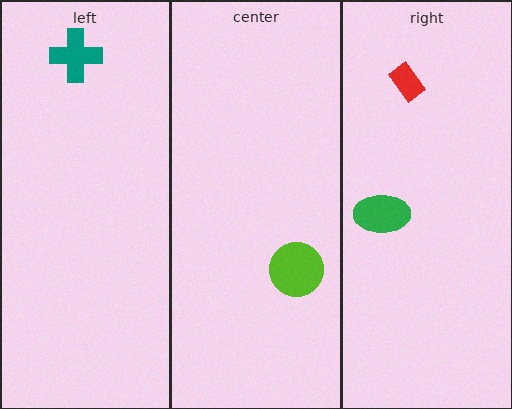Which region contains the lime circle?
The center region.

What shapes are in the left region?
The teal cross.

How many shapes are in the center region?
1.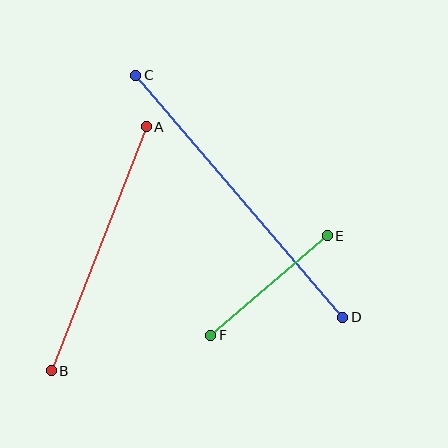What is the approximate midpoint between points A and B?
The midpoint is at approximately (99, 249) pixels.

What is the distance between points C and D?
The distance is approximately 319 pixels.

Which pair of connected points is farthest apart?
Points C and D are farthest apart.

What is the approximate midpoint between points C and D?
The midpoint is at approximately (239, 196) pixels.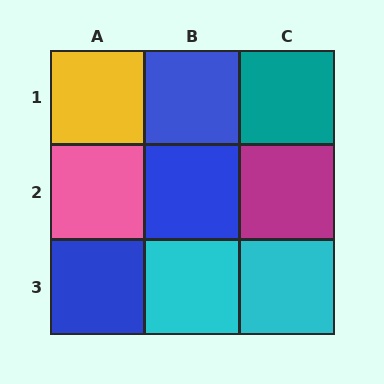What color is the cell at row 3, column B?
Cyan.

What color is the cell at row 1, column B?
Blue.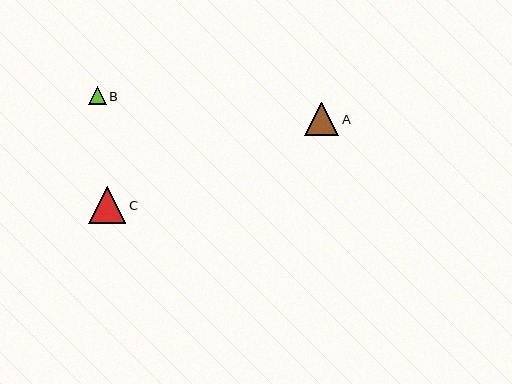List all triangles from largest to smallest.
From largest to smallest: C, A, B.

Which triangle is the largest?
Triangle C is the largest with a size of approximately 37 pixels.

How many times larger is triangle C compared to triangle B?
Triangle C is approximately 2.0 times the size of triangle B.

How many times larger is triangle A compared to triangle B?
Triangle A is approximately 1.9 times the size of triangle B.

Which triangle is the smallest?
Triangle B is the smallest with a size of approximately 18 pixels.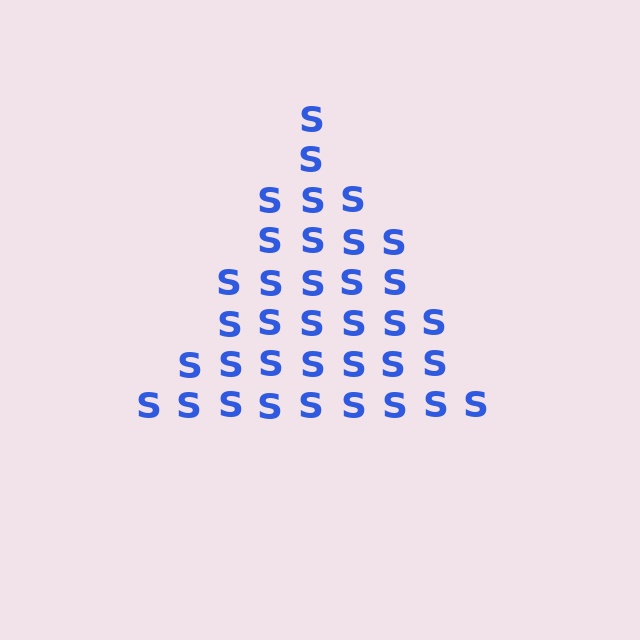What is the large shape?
The large shape is a triangle.